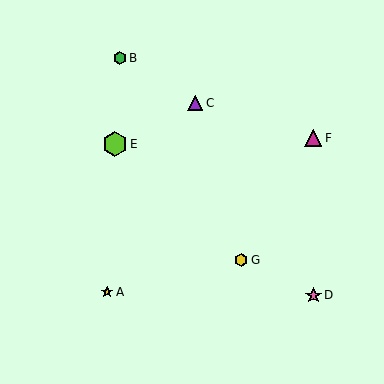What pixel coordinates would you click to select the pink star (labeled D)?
Click at (314, 295) to select the pink star D.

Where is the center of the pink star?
The center of the pink star is at (314, 295).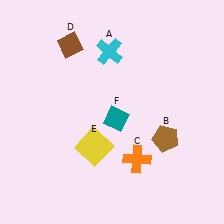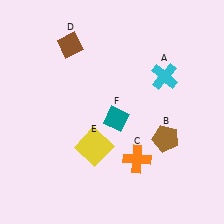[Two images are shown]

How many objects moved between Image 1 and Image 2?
1 object moved between the two images.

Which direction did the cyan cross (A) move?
The cyan cross (A) moved right.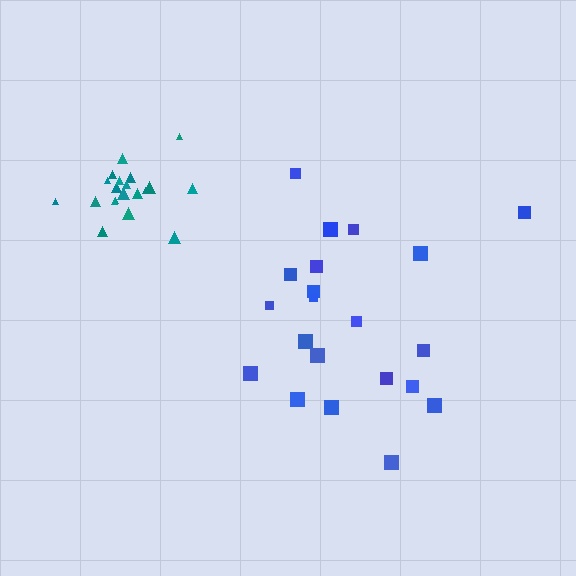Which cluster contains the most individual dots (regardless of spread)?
Blue (21).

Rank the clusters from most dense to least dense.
teal, blue.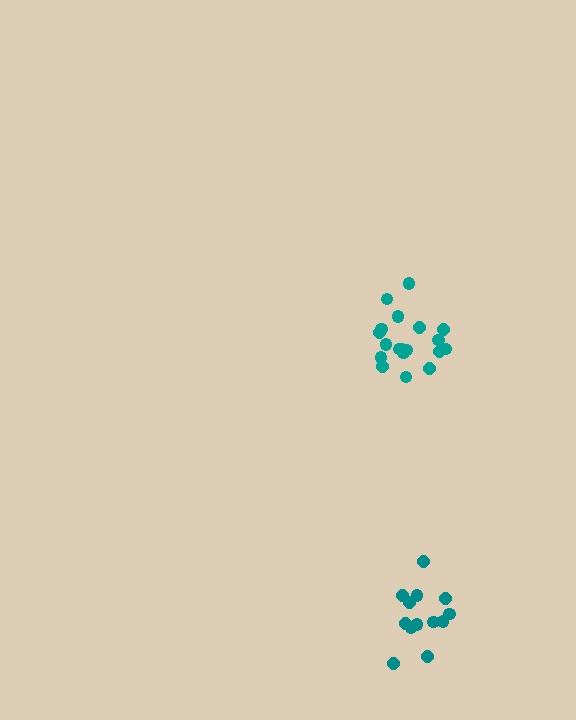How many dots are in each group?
Group 1: 19 dots, Group 2: 13 dots (32 total).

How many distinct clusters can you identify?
There are 2 distinct clusters.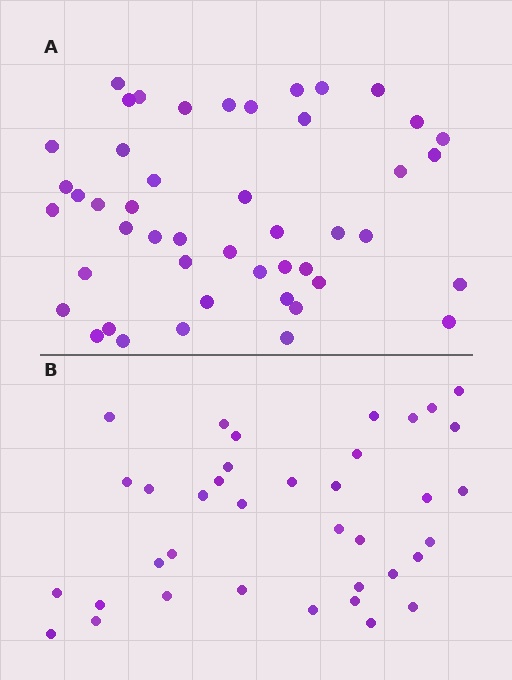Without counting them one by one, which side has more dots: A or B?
Region A (the top region) has more dots.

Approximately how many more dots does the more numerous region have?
Region A has roughly 10 or so more dots than region B.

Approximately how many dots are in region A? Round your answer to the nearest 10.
About 50 dots. (The exact count is 47, which rounds to 50.)